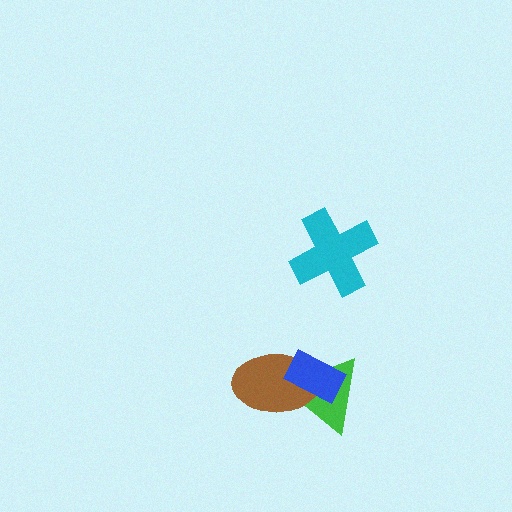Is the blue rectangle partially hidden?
No, no other shape covers it.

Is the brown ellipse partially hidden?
Yes, it is partially covered by another shape.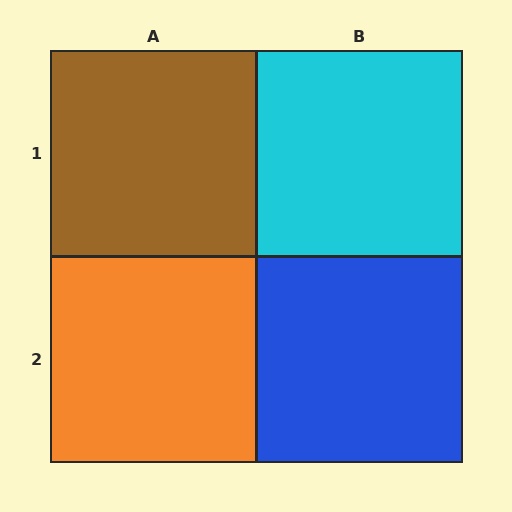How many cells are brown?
1 cell is brown.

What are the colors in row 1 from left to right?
Brown, cyan.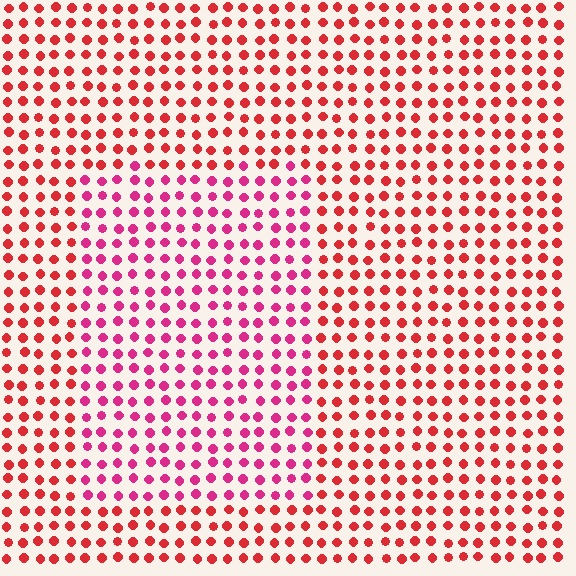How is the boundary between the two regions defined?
The boundary is defined purely by a slight shift in hue (about 30 degrees). Spacing, size, and orientation are identical on both sides.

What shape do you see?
I see a rectangle.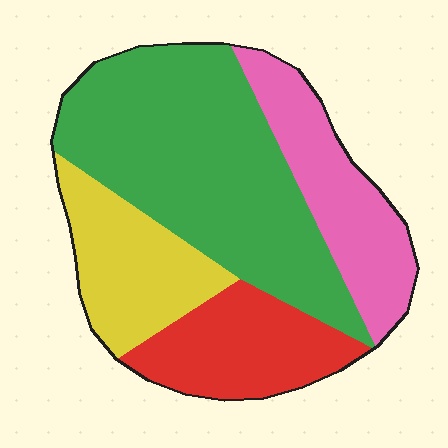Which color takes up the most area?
Green, at roughly 45%.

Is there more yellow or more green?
Green.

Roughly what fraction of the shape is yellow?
Yellow covers roughly 20% of the shape.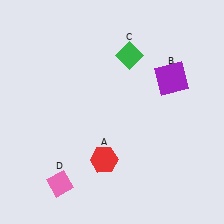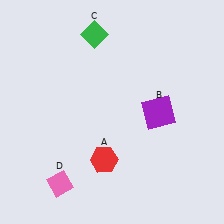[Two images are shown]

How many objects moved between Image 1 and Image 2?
2 objects moved between the two images.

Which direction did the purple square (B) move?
The purple square (B) moved down.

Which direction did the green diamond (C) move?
The green diamond (C) moved left.